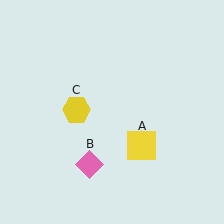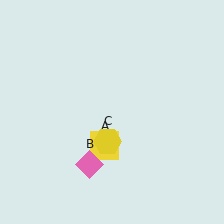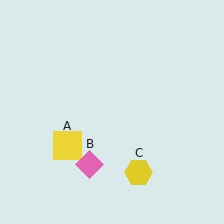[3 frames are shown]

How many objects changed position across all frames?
2 objects changed position: yellow square (object A), yellow hexagon (object C).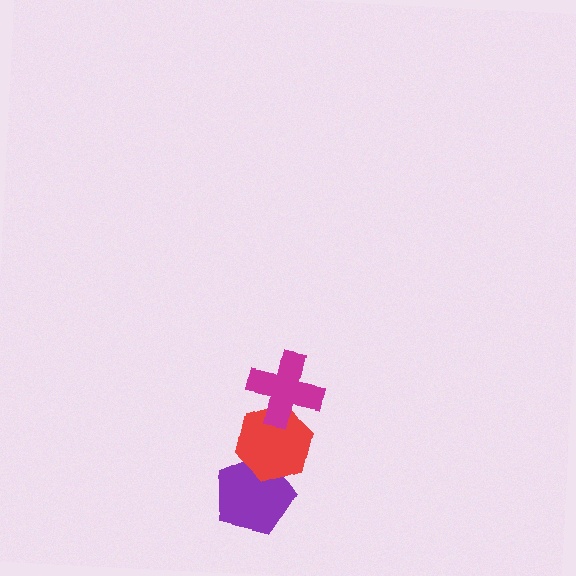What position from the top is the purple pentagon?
The purple pentagon is 3rd from the top.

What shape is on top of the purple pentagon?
The red hexagon is on top of the purple pentagon.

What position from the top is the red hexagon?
The red hexagon is 2nd from the top.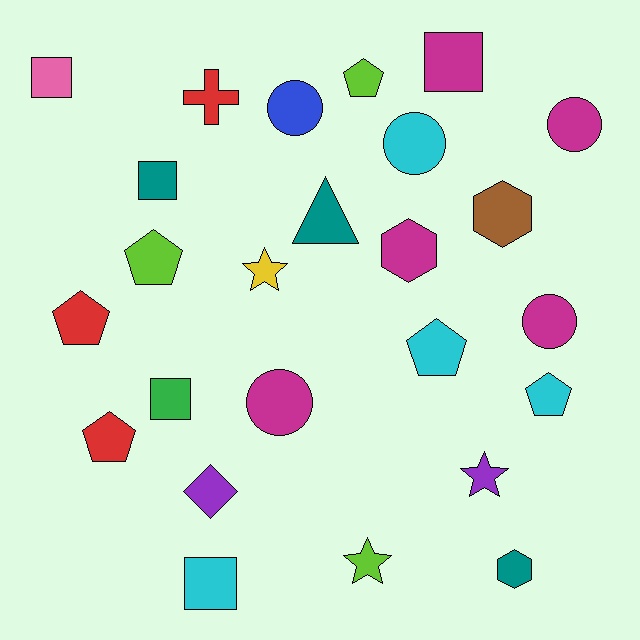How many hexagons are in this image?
There are 3 hexagons.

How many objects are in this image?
There are 25 objects.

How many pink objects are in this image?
There is 1 pink object.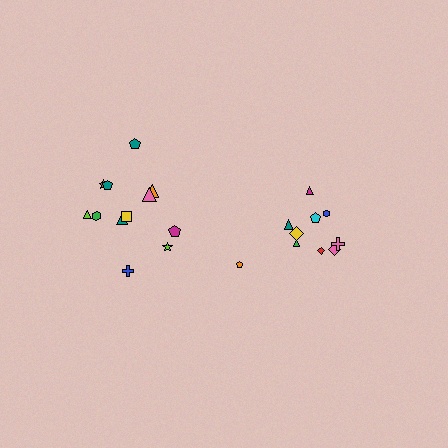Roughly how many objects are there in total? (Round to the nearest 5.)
Roughly 20 objects in total.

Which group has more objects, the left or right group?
The left group.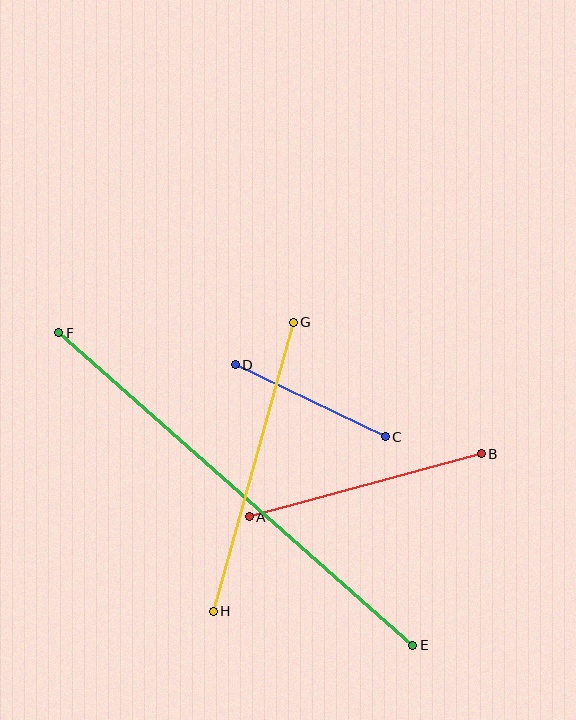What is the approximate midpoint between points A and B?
The midpoint is at approximately (365, 485) pixels.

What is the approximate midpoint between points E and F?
The midpoint is at approximately (236, 489) pixels.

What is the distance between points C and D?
The distance is approximately 166 pixels.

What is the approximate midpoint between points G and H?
The midpoint is at approximately (253, 467) pixels.